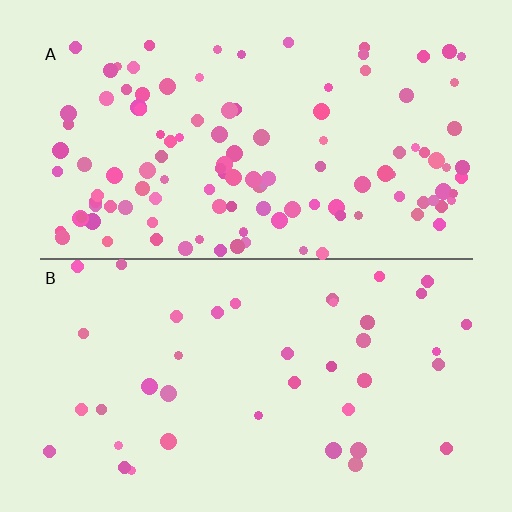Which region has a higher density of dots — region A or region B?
A (the top).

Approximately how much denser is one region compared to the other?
Approximately 2.9× — region A over region B.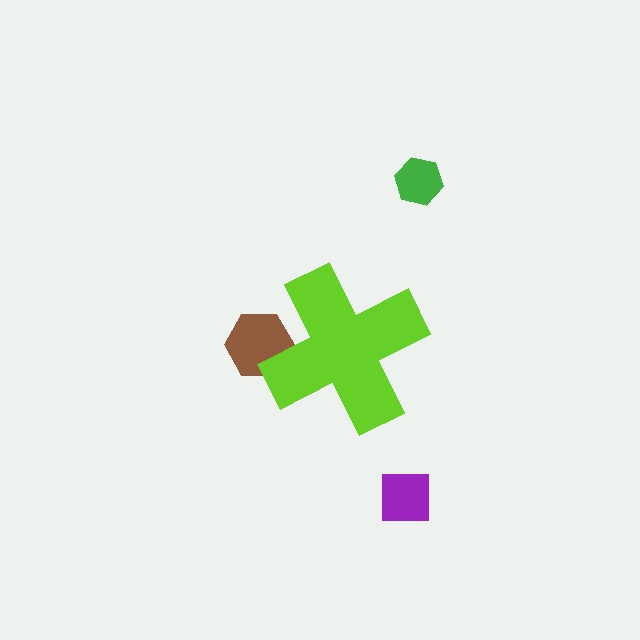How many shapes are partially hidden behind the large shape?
1 shape is partially hidden.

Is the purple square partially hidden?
No, the purple square is fully visible.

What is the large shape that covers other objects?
A lime cross.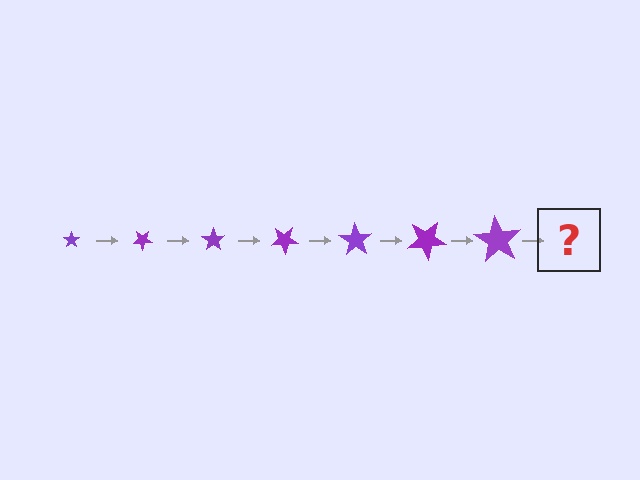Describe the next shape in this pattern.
It should be a star, larger than the previous one and rotated 245 degrees from the start.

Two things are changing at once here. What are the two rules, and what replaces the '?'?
The two rules are that the star grows larger each step and it rotates 35 degrees each step. The '?' should be a star, larger than the previous one and rotated 245 degrees from the start.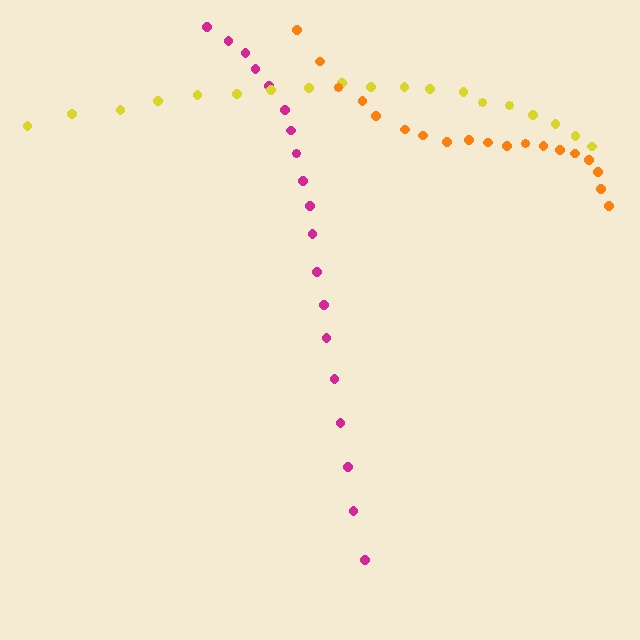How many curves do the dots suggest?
There are 3 distinct paths.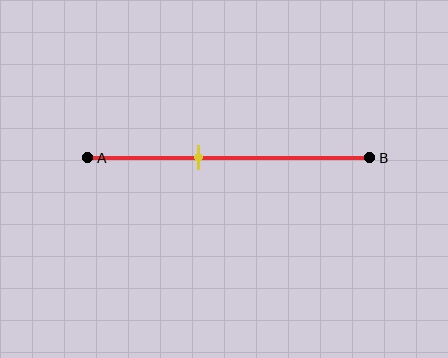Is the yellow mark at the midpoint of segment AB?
No, the mark is at about 40% from A, not at the 50% midpoint.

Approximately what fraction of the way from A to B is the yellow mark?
The yellow mark is approximately 40% of the way from A to B.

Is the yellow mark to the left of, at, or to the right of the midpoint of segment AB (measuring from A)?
The yellow mark is to the left of the midpoint of segment AB.